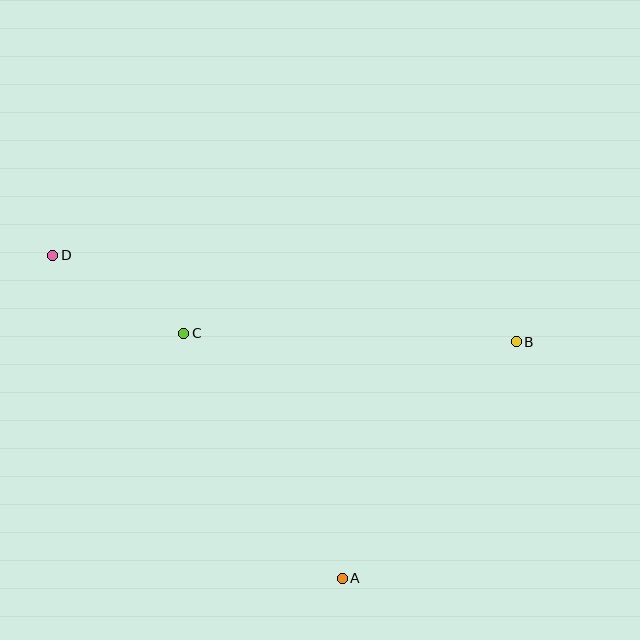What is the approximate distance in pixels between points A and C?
The distance between A and C is approximately 292 pixels.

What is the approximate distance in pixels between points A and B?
The distance between A and B is approximately 293 pixels.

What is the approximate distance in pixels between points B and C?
The distance between B and C is approximately 332 pixels.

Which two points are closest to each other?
Points C and D are closest to each other.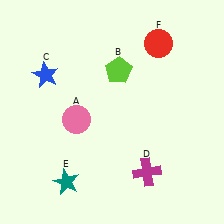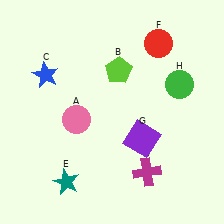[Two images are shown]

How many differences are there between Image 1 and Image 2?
There are 2 differences between the two images.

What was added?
A purple square (G), a green circle (H) were added in Image 2.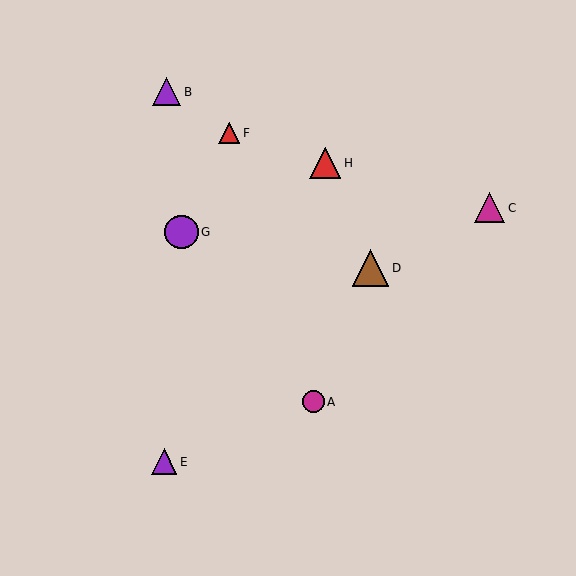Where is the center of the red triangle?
The center of the red triangle is at (325, 163).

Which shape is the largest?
The brown triangle (labeled D) is the largest.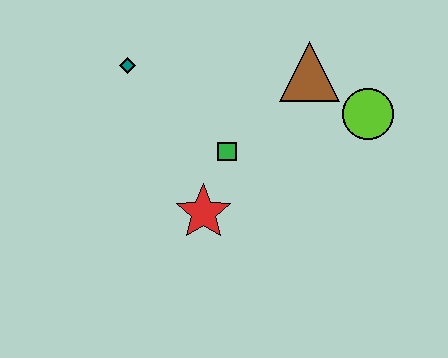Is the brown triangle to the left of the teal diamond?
No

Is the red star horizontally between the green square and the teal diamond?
Yes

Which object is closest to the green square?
The red star is closest to the green square.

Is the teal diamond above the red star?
Yes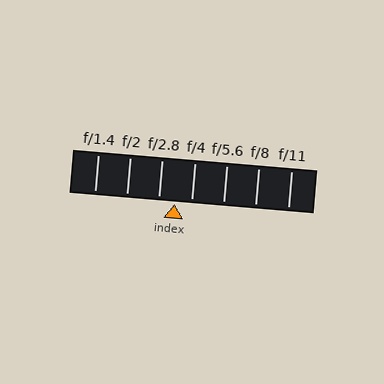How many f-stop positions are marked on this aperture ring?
There are 7 f-stop positions marked.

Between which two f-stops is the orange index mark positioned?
The index mark is between f/2.8 and f/4.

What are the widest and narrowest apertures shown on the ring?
The widest aperture shown is f/1.4 and the narrowest is f/11.